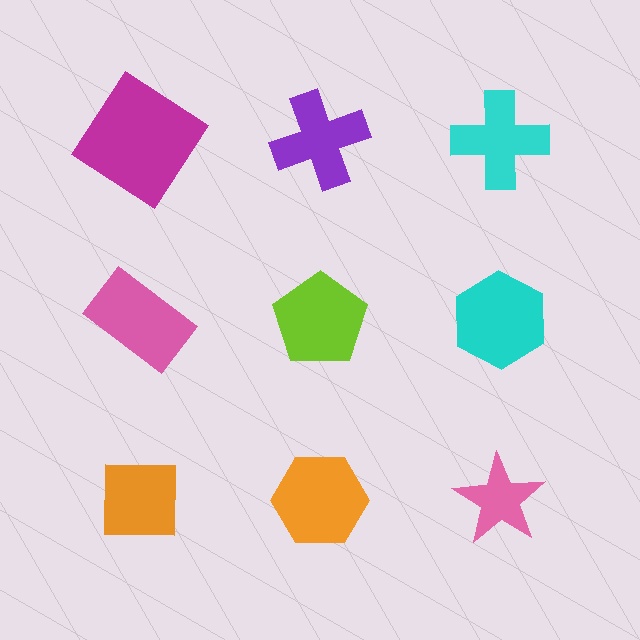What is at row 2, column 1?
A pink rectangle.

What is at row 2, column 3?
A cyan hexagon.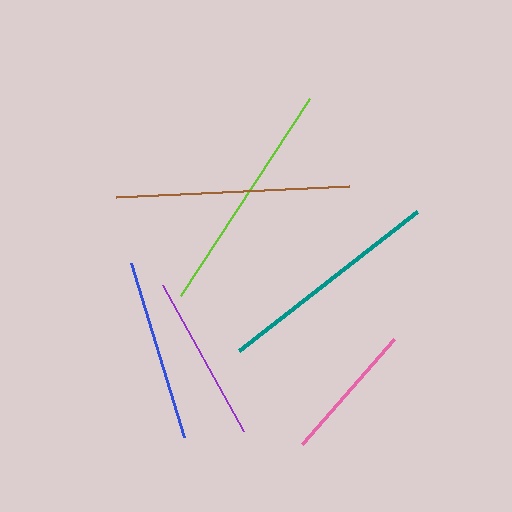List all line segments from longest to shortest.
From longest to shortest: lime, brown, teal, blue, purple, pink.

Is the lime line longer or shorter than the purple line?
The lime line is longer than the purple line.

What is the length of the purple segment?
The purple segment is approximately 167 pixels long.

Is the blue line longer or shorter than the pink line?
The blue line is longer than the pink line.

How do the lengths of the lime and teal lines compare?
The lime and teal lines are approximately the same length.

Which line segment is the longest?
The lime line is the longest at approximately 235 pixels.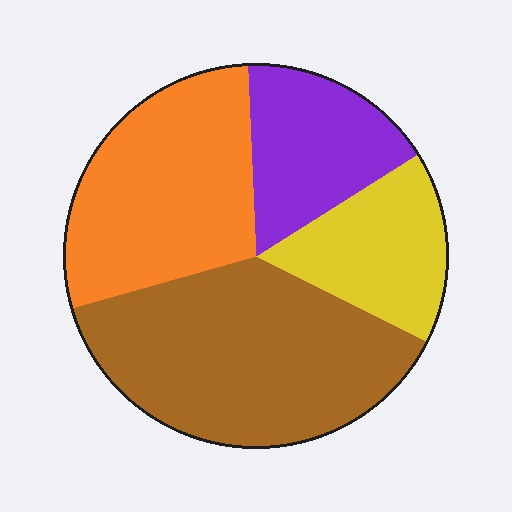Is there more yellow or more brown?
Brown.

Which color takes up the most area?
Brown, at roughly 40%.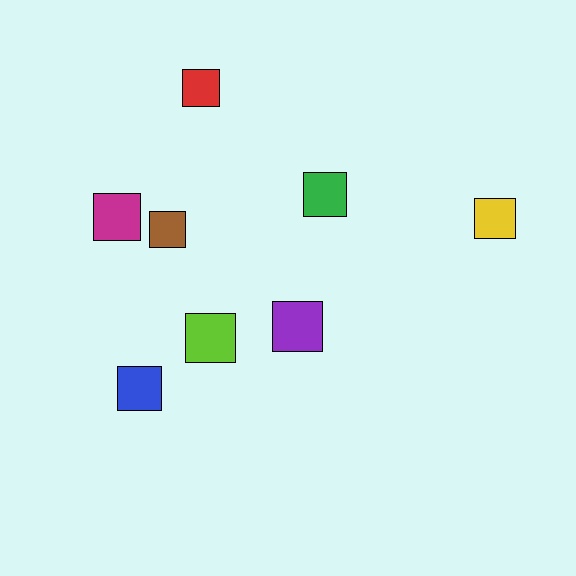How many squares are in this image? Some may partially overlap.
There are 8 squares.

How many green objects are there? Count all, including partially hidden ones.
There is 1 green object.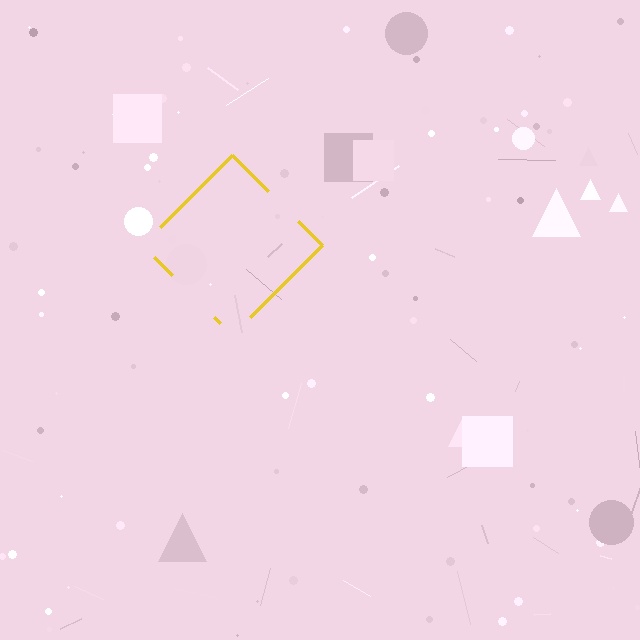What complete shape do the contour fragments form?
The contour fragments form a diamond.